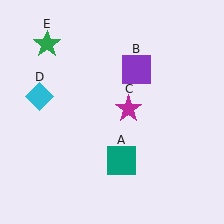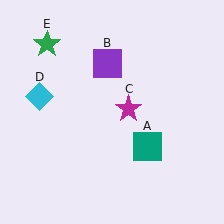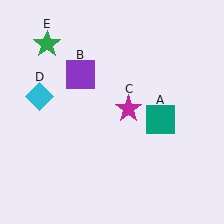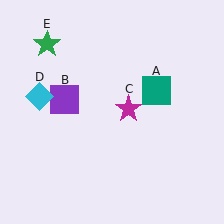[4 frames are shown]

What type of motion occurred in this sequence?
The teal square (object A), purple square (object B) rotated counterclockwise around the center of the scene.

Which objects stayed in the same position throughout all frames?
Magenta star (object C) and cyan diamond (object D) and green star (object E) remained stationary.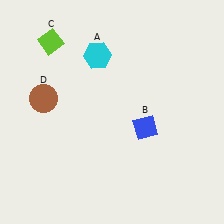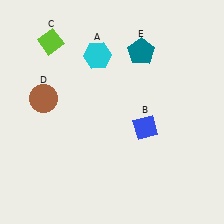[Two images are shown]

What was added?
A teal pentagon (E) was added in Image 2.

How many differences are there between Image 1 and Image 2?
There is 1 difference between the two images.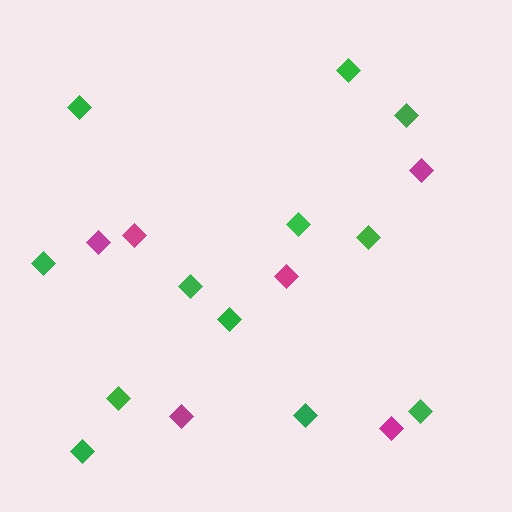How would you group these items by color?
There are 2 groups: one group of magenta diamonds (6) and one group of green diamonds (12).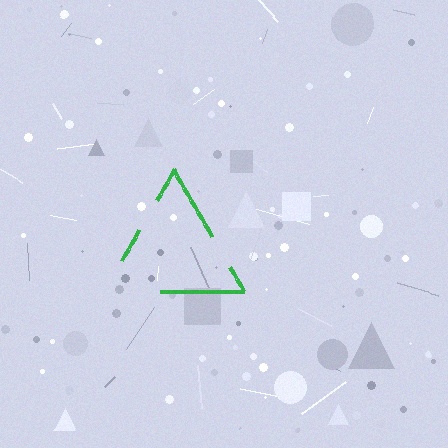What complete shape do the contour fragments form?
The contour fragments form a triangle.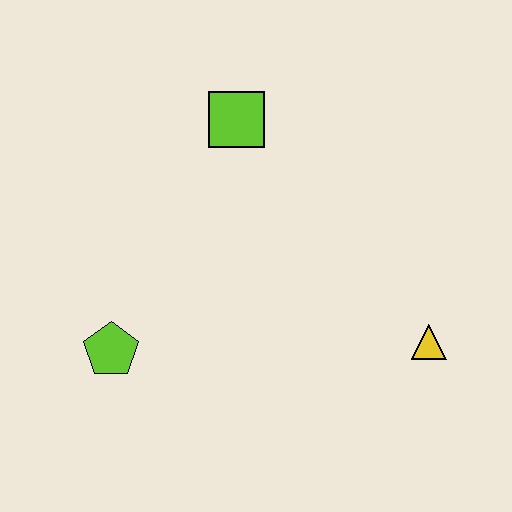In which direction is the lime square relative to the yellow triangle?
The lime square is above the yellow triangle.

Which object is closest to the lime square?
The lime pentagon is closest to the lime square.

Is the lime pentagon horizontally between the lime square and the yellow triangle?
No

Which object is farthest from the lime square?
The yellow triangle is farthest from the lime square.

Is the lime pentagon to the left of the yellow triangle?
Yes